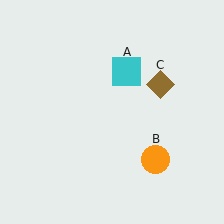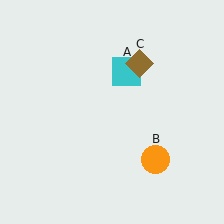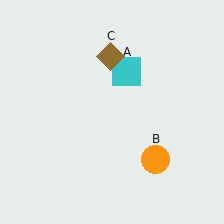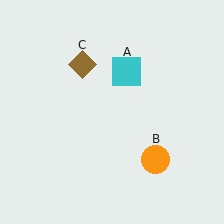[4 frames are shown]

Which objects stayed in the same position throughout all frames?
Cyan square (object A) and orange circle (object B) remained stationary.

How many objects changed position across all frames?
1 object changed position: brown diamond (object C).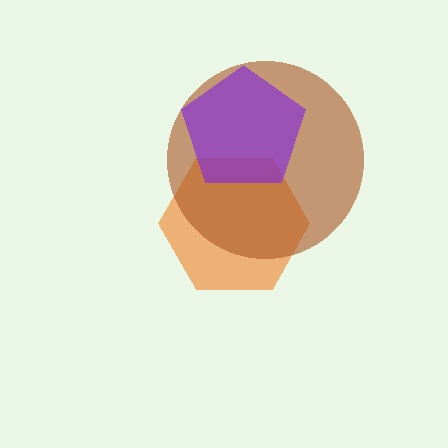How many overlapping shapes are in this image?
There are 3 overlapping shapes in the image.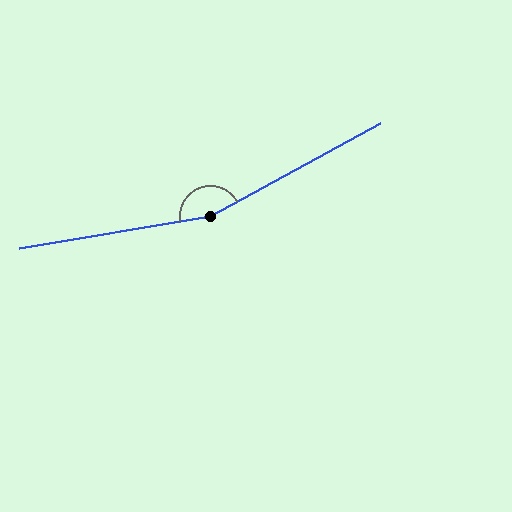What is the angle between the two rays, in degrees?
Approximately 161 degrees.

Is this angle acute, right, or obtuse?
It is obtuse.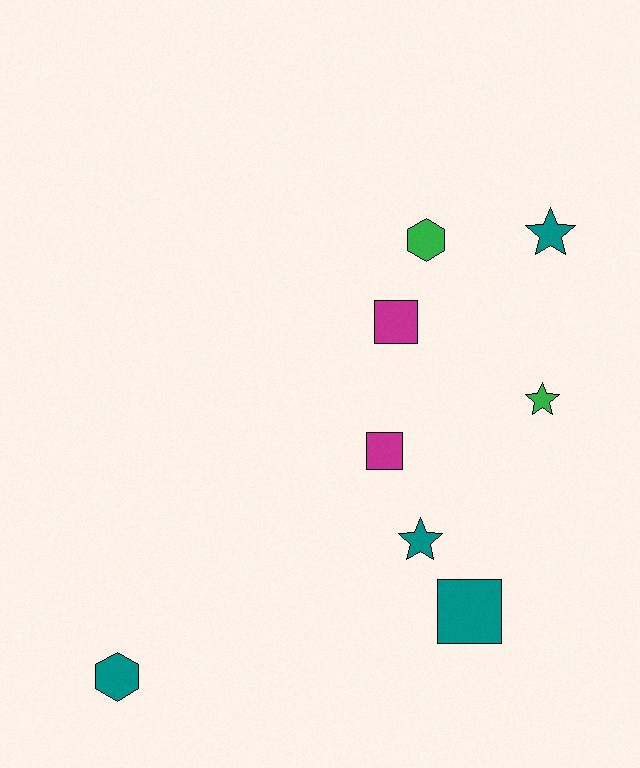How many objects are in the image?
There are 8 objects.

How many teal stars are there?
There are 2 teal stars.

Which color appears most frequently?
Teal, with 4 objects.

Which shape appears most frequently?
Square, with 3 objects.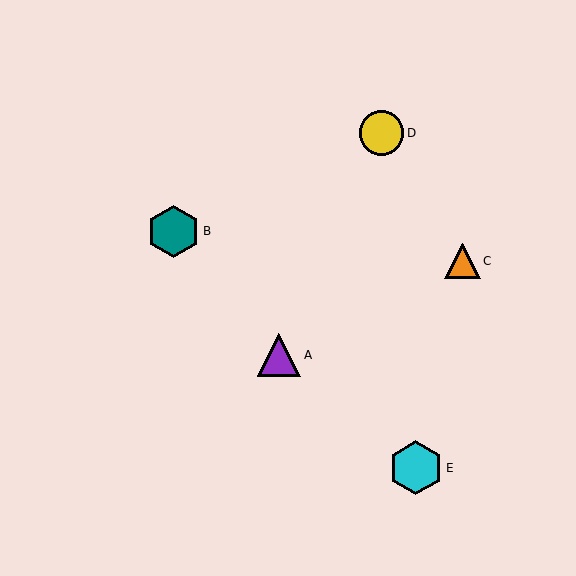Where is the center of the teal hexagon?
The center of the teal hexagon is at (174, 231).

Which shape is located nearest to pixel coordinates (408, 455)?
The cyan hexagon (labeled E) at (416, 468) is nearest to that location.